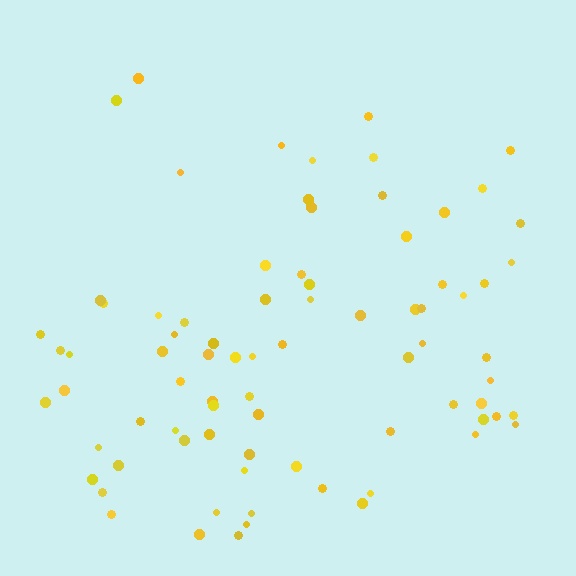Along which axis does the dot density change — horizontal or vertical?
Vertical.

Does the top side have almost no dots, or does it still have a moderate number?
Still a moderate number, just noticeably fewer than the bottom.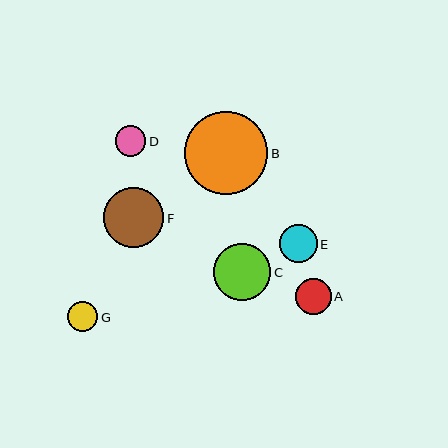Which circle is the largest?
Circle B is the largest with a size of approximately 83 pixels.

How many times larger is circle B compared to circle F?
Circle B is approximately 1.4 times the size of circle F.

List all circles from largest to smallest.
From largest to smallest: B, F, C, E, A, D, G.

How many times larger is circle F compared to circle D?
Circle F is approximately 1.9 times the size of circle D.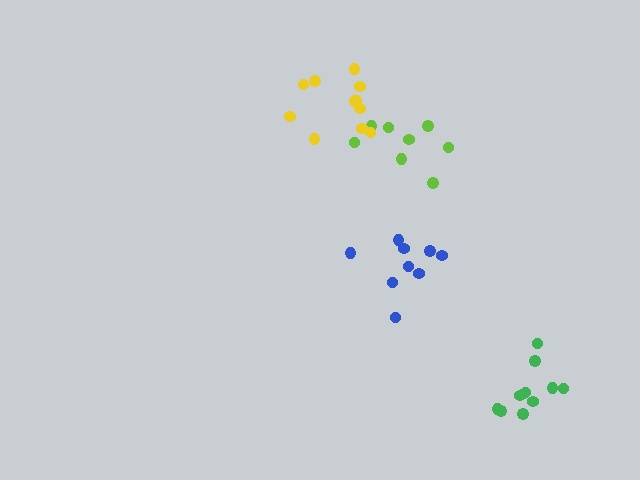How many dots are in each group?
Group 1: 9 dots, Group 2: 8 dots, Group 3: 11 dots, Group 4: 11 dots (39 total).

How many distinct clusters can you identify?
There are 4 distinct clusters.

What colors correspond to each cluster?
The clusters are colored: blue, lime, green, yellow.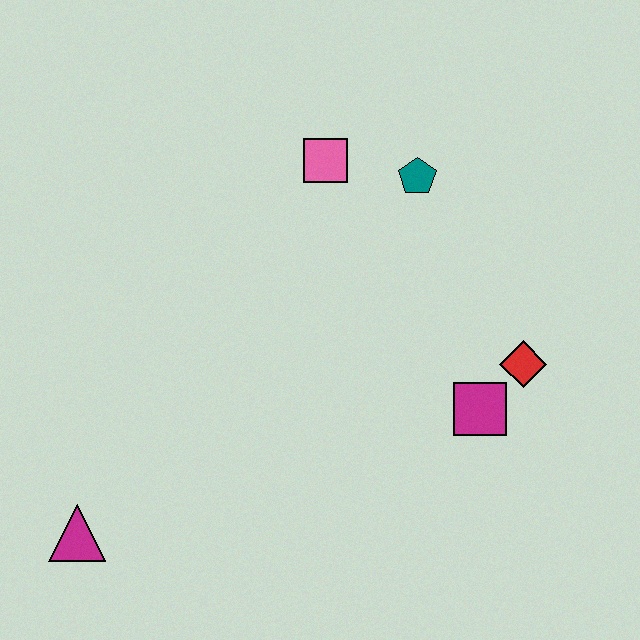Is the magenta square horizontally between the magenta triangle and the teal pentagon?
No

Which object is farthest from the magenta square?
The magenta triangle is farthest from the magenta square.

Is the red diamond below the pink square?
Yes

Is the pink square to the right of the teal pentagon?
No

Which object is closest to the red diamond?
The magenta square is closest to the red diamond.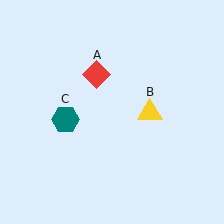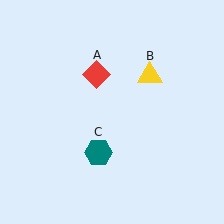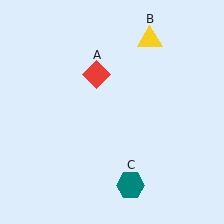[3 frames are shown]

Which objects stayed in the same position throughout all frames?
Red diamond (object A) remained stationary.